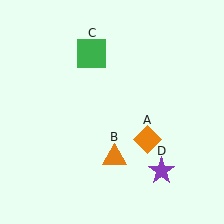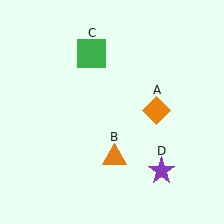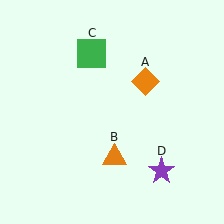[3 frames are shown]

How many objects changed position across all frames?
1 object changed position: orange diamond (object A).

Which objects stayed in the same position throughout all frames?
Orange triangle (object B) and green square (object C) and purple star (object D) remained stationary.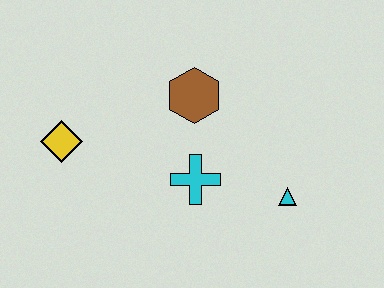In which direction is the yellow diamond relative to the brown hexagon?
The yellow diamond is to the left of the brown hexagon.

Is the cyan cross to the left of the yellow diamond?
No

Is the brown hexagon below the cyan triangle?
No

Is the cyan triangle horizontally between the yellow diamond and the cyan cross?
No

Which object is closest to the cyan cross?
The brown hexagon is closest to the cyan cross.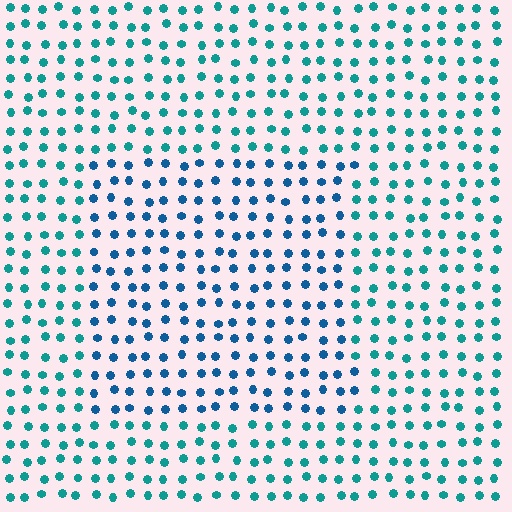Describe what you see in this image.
The image is filled with small teal elements in a uniform arrangement. A rectangle-shaped region is visible where the elements are tinted to a slightly different hue, forming a subtle color boundary.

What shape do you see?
I see a rectangle.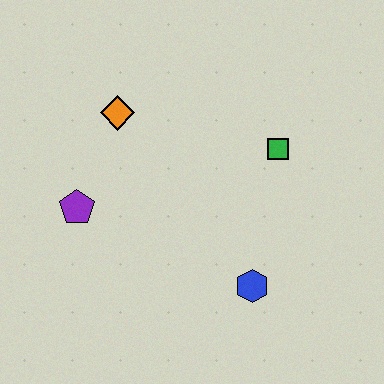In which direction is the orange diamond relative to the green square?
The orange diamond is to the left of the green square.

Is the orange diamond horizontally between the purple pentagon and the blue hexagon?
Yes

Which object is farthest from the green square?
The purple pentagon is farthest from the green square.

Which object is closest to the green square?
The blue hexagon is closest to the green square.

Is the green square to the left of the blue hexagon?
No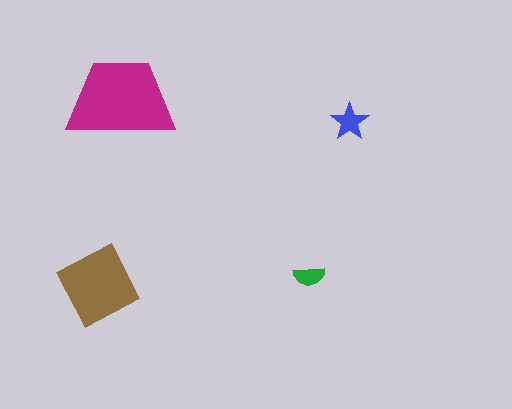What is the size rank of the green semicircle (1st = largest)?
4th.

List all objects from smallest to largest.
The green semicircle, the blue star, the brown diamond, the magenta trapezoid.